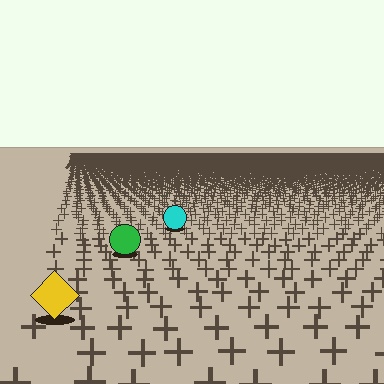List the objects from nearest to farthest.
From nearest to farthest: the yellow diamond, the green circle, the cyan circle.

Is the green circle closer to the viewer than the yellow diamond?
No. The yellow diamond is closer — you can tell from the texture gradient: the ground texture is coarser near it.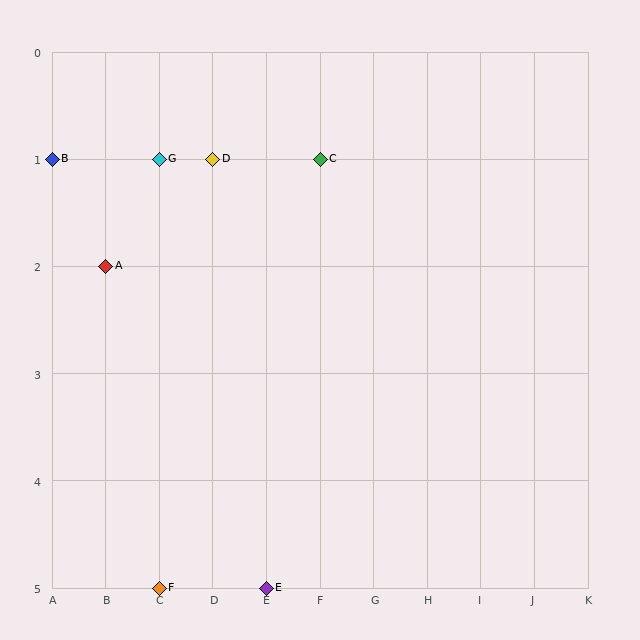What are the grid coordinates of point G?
Point G is at grid coordinates (C, 1).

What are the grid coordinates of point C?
Point C is at grid coordinates (F, 1).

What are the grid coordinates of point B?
Point B is at grid coordinates (A, 1).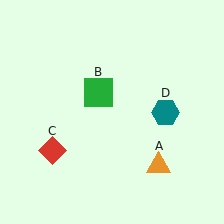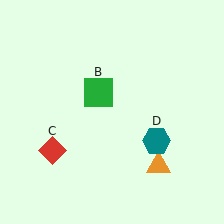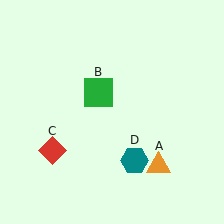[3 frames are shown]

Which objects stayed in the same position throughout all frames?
Orange triangle (object A) and green square (object B) and red diamond (object C) remained stationary.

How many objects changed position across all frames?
1 object changed position: teal hexagon (object D).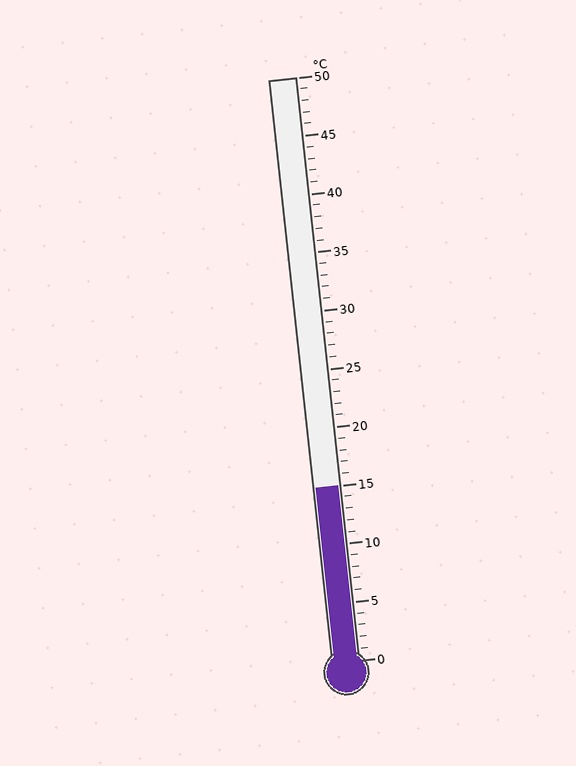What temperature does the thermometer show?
The thermometer shows approximately 15°C.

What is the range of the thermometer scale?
The thermometer scale ranges from 0°C to 50°C.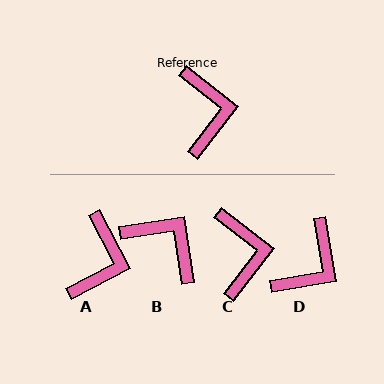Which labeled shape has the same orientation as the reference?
C.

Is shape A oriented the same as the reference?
No, it is off by about 25 degrees.